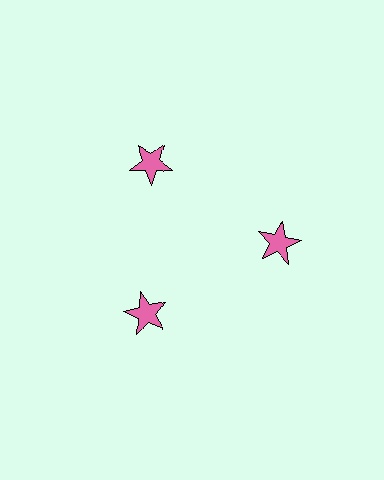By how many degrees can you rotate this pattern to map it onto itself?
The pattern maps onto itself every 120 degrees of rotation.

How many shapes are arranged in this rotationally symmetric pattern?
There are 3 shapes, arranged in 3 groups of 1.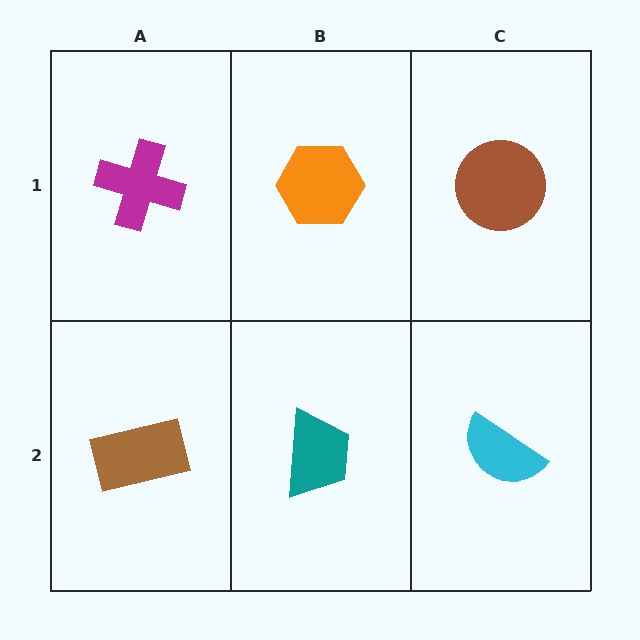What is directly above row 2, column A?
A magenta cross.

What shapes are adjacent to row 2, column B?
An orange hexagon (row 1, column B), a brown rectangle (row 2, column A), a cyan semicircle (row 2, column C).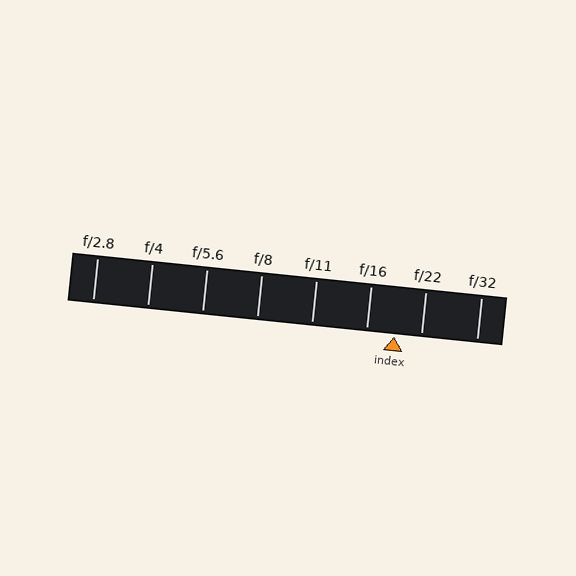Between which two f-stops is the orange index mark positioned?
The index mark is between f/16 and f/22.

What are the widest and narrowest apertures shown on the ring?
The widest aperture shown is f/2.8 and the narrowest is f/32.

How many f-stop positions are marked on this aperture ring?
There are 8 f-stop positions marked.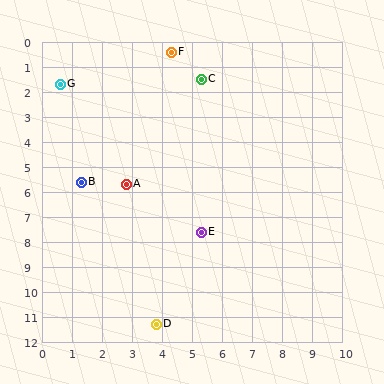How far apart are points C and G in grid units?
Points C and G are about 4.7 grid units apart.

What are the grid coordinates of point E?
Point E is at approximately (5.3, 7.6).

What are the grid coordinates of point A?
Point A is at approximately (2.8, 5.7).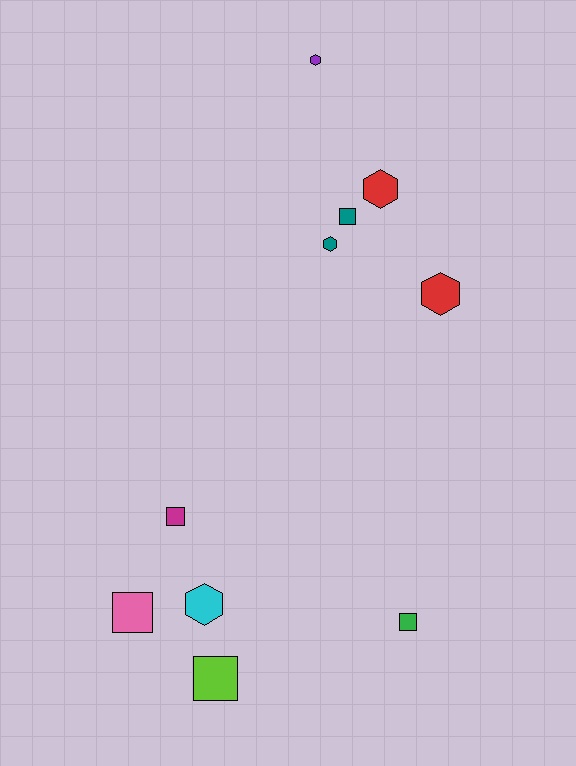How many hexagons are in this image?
There are 5 hexagons.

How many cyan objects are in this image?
There is 1 cyan object.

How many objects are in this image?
There are 10 objects.